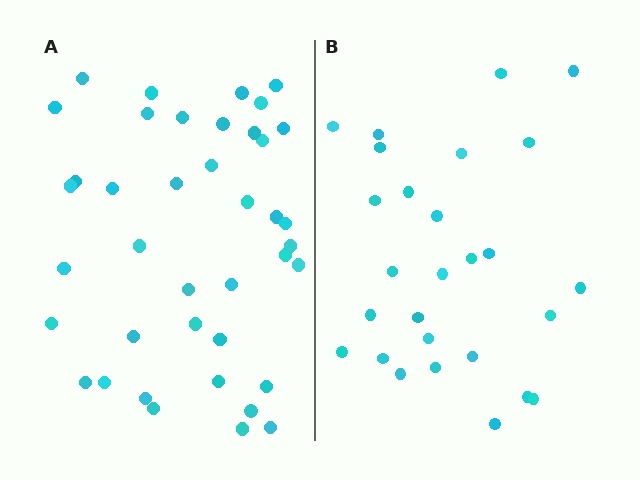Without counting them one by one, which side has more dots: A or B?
Region A (the left region) has more dots.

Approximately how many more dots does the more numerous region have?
Region A has approximately 15 more dots than region B.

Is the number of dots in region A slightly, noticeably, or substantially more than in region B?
Region A has substantially more. The ratio is roughly 1.5 to 1.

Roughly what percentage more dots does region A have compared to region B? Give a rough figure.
About 50% more.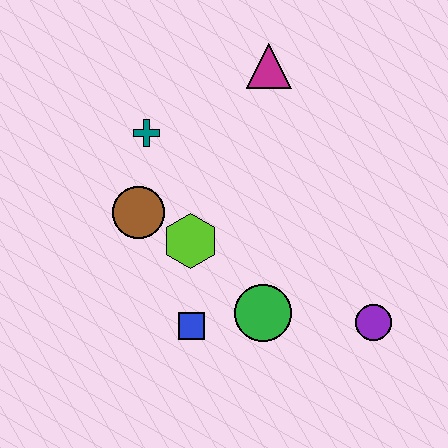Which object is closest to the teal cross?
The brown circle is closest to the teal cross.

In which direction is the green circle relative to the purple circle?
The green circle is to the left of the purple circle.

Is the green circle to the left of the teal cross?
No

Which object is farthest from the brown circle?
The purple circle is farthest from the brown circle.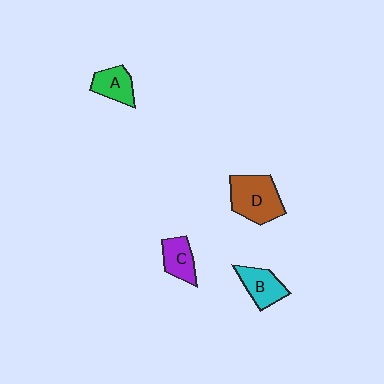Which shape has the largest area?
Shape D (brown).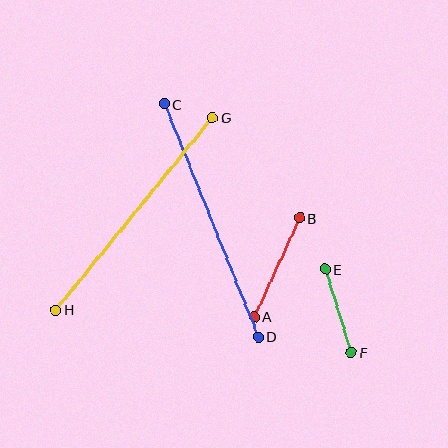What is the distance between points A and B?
The distance is approximately 109 pixels.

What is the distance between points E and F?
The distance is approximately 87 pixels.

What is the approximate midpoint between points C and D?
The midpoint is at approximately (212, 220) pixels.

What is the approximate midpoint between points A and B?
The midpoint is at approximately (277, 267) pixels.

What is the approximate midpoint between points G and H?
The midpoint is at approximately (134, 214) pixels.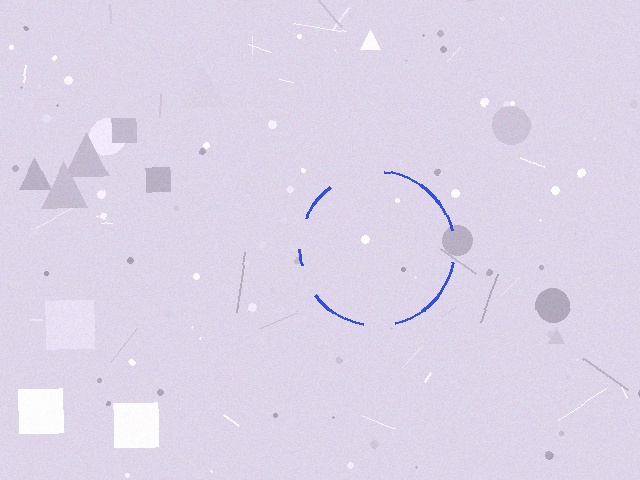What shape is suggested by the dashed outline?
The dashed outline suggests a circle.